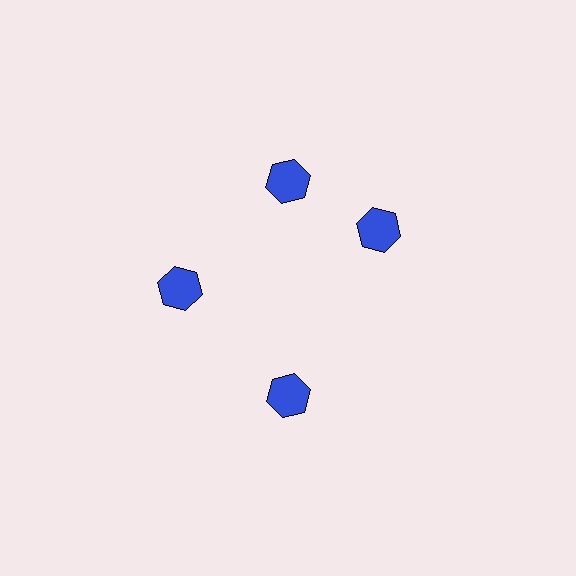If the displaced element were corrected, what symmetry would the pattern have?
It would have 4-fold rotational symmetry — the pattern would map onto itself every 90 degrees.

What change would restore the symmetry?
The symmetry would be restored by rotating it back into even spacing with its neighbors so that all 4 hexagons sit at equal angles and equal distance from the center.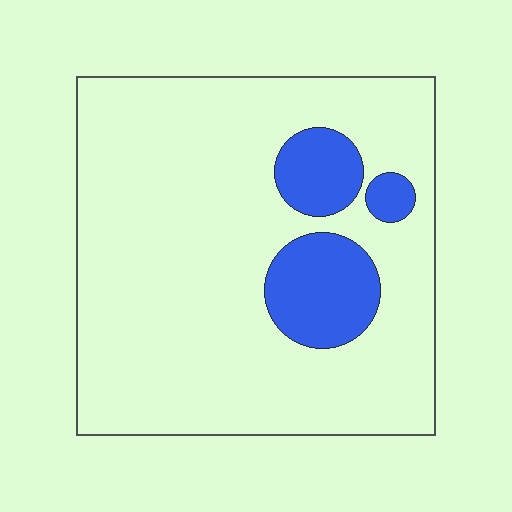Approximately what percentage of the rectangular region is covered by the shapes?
Approximately 15%.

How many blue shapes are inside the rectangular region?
3.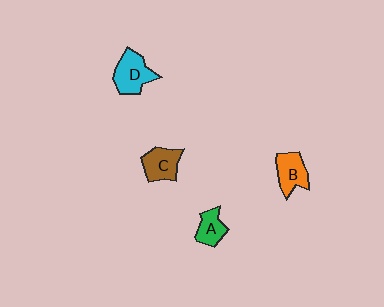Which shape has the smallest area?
Shape A (green).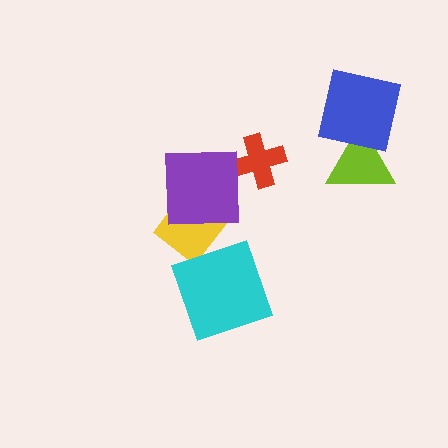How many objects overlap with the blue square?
1 object overlaps with the blue square.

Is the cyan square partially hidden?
No, no other shape covers it.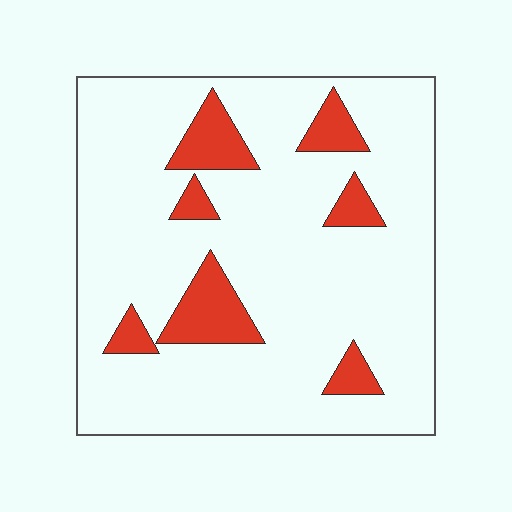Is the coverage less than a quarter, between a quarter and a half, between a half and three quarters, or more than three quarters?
Less than a quarter.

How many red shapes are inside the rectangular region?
7.